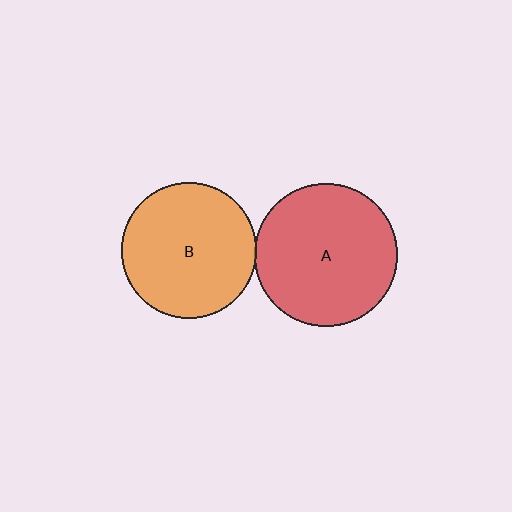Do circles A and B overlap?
Yes.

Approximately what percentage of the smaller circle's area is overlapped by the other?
Approximately 5%.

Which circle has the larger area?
Circle A (red).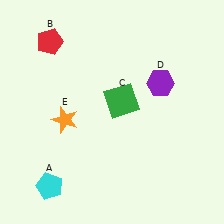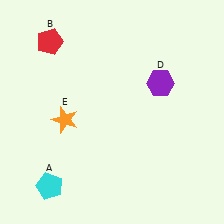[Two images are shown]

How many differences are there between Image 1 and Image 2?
There is 1 difference between the two images.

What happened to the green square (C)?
The green square (C) was removed in Image 2. It was in the top-right area of Image 1.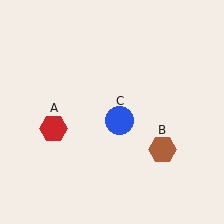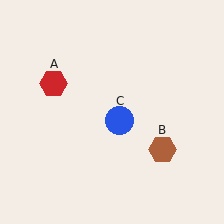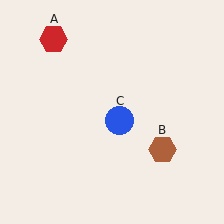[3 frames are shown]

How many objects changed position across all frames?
1 object changed position: red hexagon (object A).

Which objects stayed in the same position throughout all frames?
Brown hexagon (object B) and blue circle (object C) remained stationary.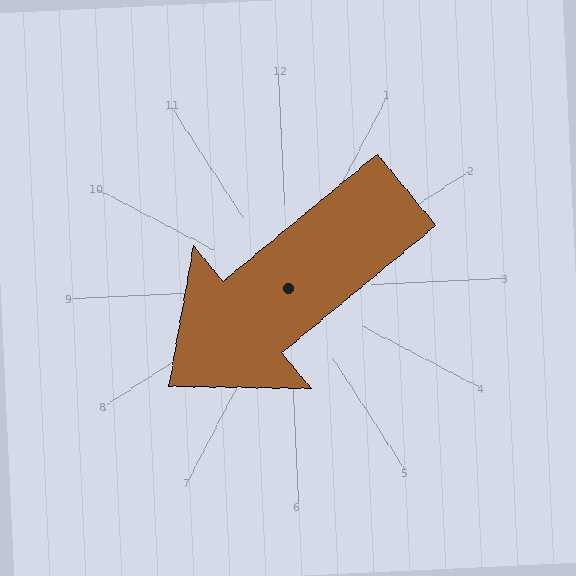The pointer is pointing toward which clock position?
Roughly 8 o'clock.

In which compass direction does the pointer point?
Southwest.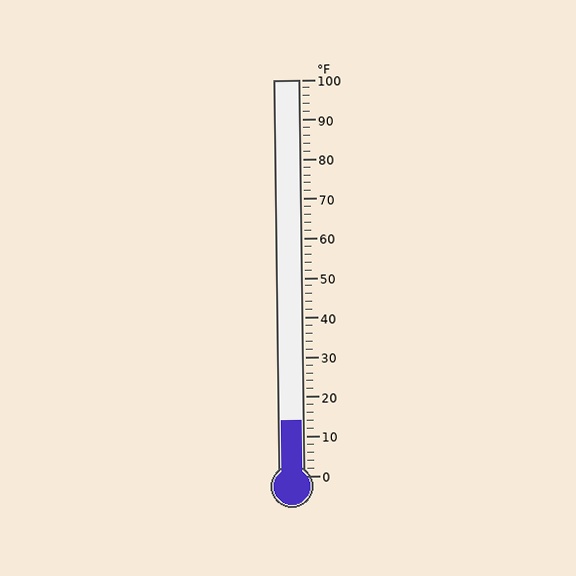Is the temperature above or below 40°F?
The temperature is below 40°F.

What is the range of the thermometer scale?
The thermometer scale ranges from 0°F to 100°F.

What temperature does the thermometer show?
The thermometer shows approximately 14°F.